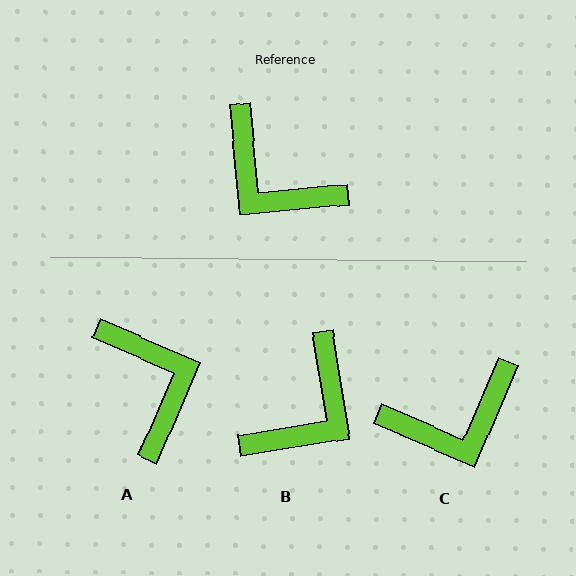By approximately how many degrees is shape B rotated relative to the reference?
Approximately 94 degrees counter-clockwise.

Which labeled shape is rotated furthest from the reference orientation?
A, about 151 degrees away.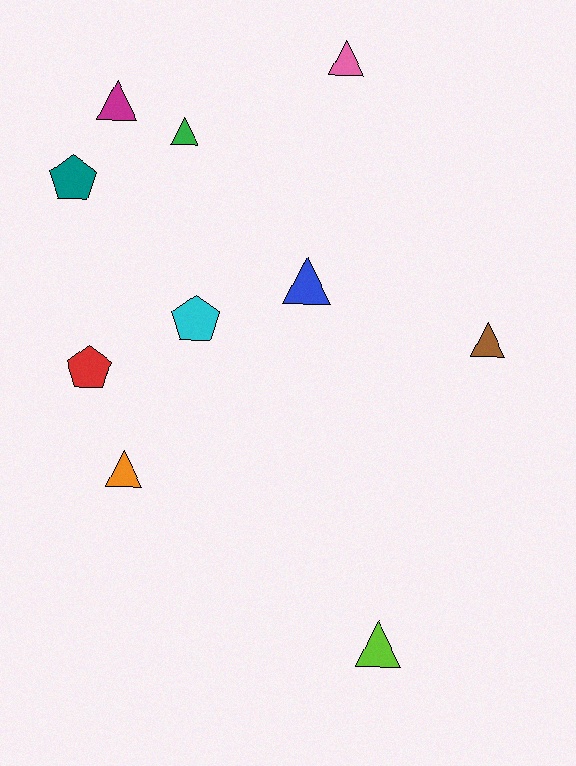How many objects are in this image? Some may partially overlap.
There are 10 objects.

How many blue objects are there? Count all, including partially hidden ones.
There is 1 blue object.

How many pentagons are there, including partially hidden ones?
There are 3 pentagons.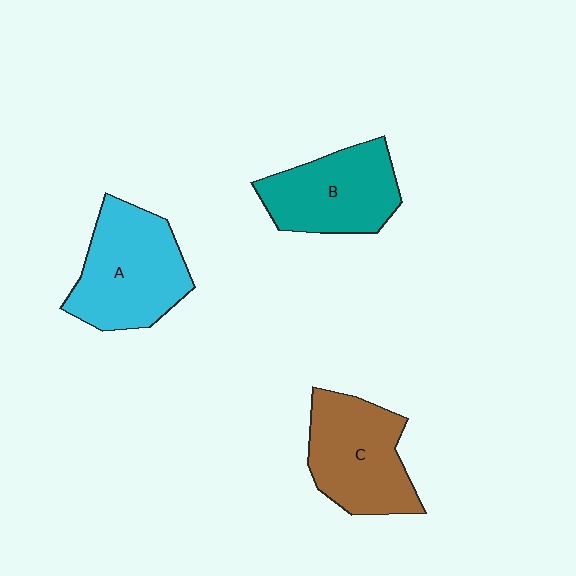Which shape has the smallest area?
Shape B (teal).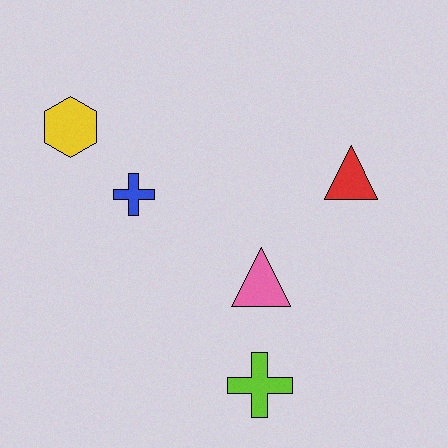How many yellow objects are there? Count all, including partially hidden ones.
There is 1 yellow object.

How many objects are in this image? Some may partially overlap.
There are 5 objects.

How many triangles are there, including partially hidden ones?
There are 2 triangles.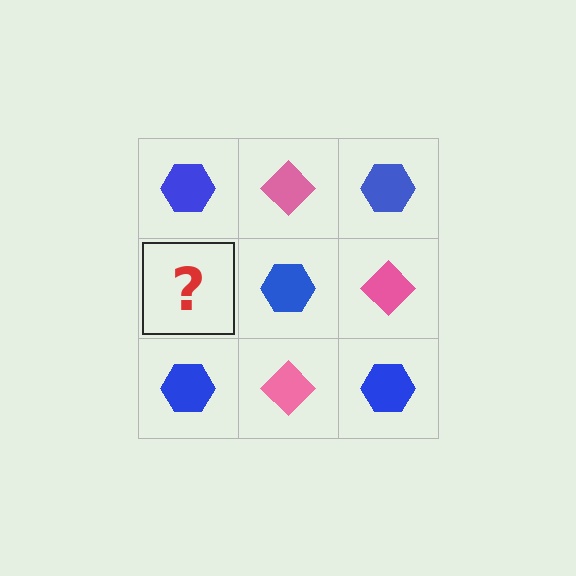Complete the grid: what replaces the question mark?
The question mark should be replaced with a pink diamond.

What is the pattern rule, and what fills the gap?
The rule is that it alternates blue hexagon and pink diamond in a checkerboard pattern. The gap should be filled with a pink diamond.